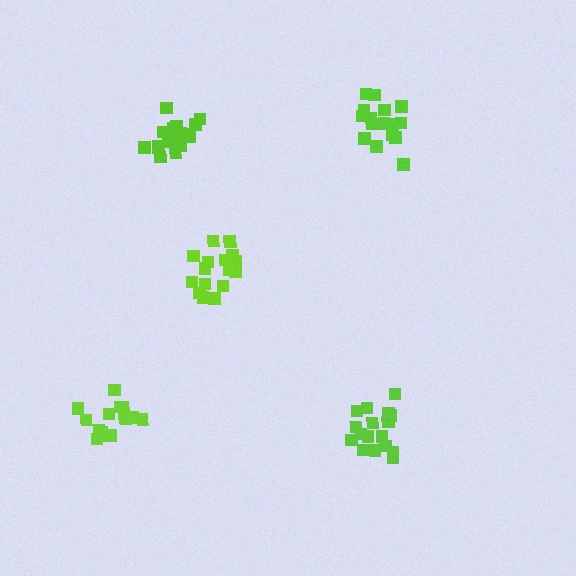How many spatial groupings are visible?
There are 5 spatial groupings.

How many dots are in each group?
Group 1: 16 dots, Group 2: 17 dots, Group 3: 17 dots, Group 4: 15 dots, Group 5: 17 dots (82 total).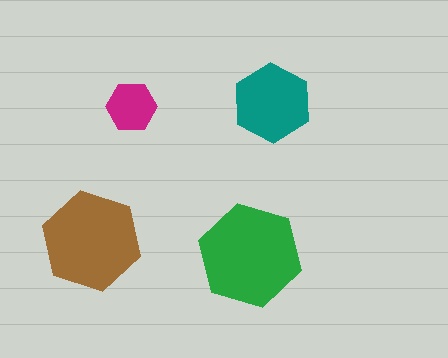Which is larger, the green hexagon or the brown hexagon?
The green one.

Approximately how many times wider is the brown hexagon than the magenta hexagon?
About 2 times wider.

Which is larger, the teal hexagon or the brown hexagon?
The brown one.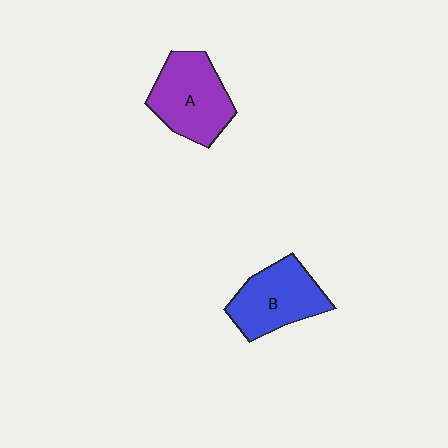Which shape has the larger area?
Shape A (purple).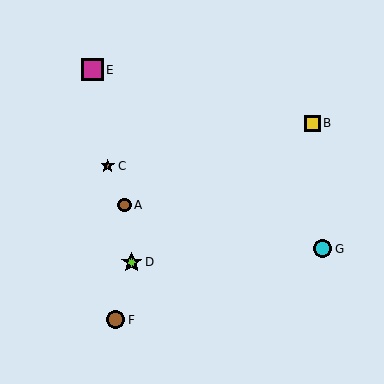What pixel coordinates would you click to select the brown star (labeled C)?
Click at (108, 166) to select the brown star C.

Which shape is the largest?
The magenta square (labeled E) is the largest.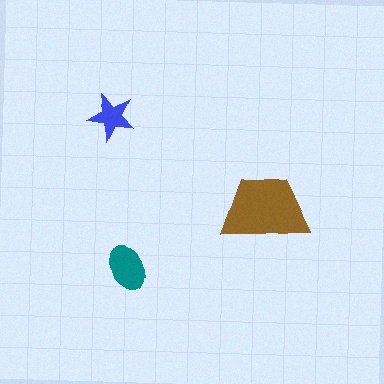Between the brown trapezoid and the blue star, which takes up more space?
The brown trapezoid.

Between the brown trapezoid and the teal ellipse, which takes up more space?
The brown trapezoid.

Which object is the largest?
The brown trapezoid.